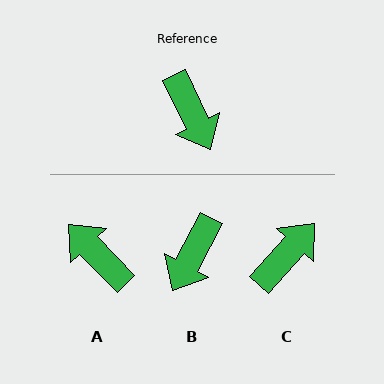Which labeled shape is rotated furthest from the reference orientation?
A, about 162 degrees away.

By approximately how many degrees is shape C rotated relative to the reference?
Approximately 112 degrees counter-clockwise.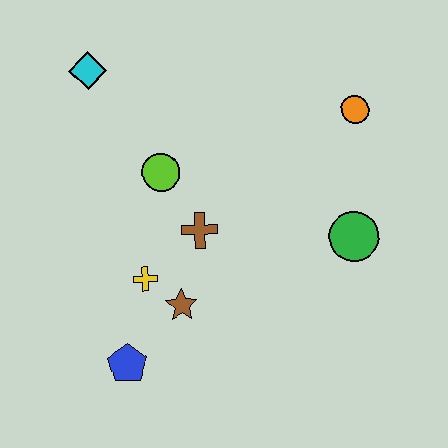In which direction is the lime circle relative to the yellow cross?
The lime circle is above the yellow cross.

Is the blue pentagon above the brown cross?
No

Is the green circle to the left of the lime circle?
No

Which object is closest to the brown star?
The yellow cross is closest to the brown star.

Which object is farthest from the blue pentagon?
The orange circle is farthest from the blue pentagon.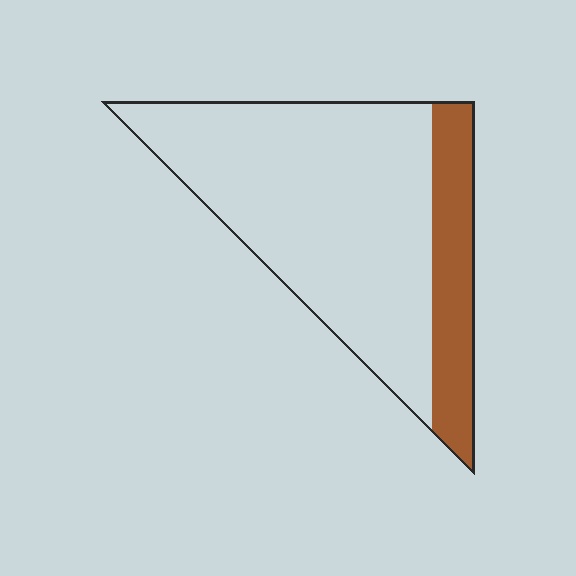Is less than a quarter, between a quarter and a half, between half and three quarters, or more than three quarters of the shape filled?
Less than a quarter.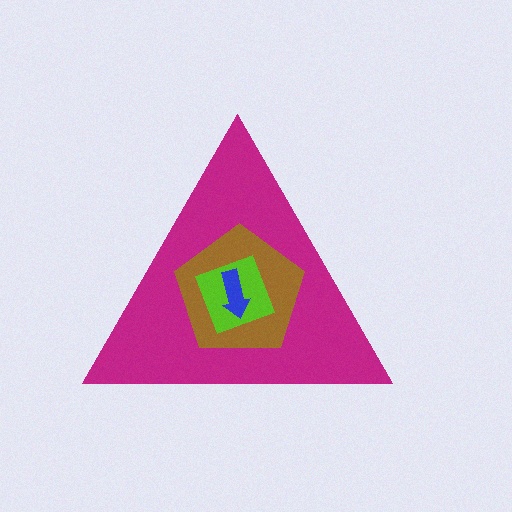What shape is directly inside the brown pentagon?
The lime diamond.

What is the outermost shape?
The magenta triangle.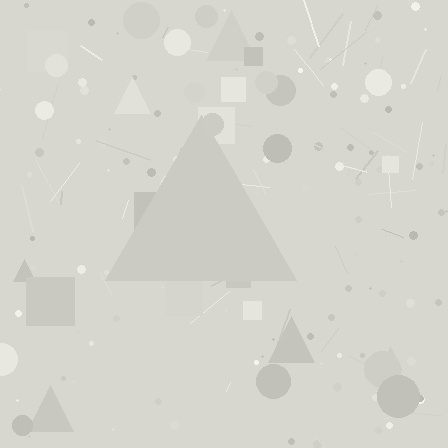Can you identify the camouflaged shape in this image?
The camouflaged shape is a triangle.